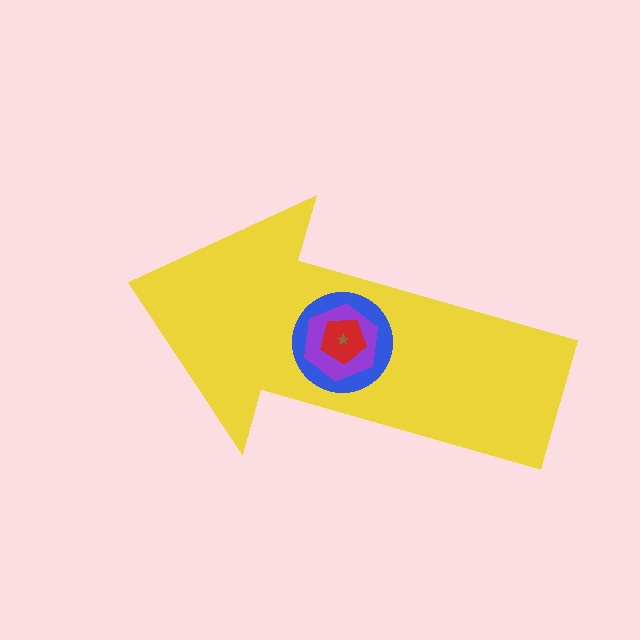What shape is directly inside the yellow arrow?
The blue circle.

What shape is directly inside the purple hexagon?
The red pentagon.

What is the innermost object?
The brown star.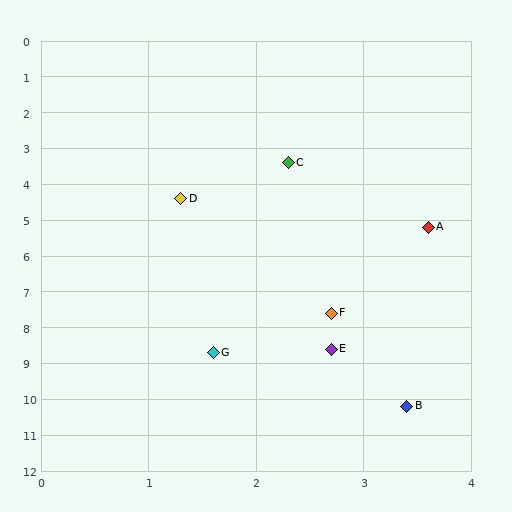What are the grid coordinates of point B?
Point B is at approximately (3.4, 10.2).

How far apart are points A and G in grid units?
Points A and G are about 4.0 grid units apart.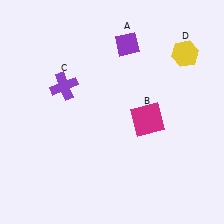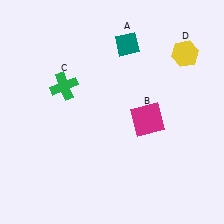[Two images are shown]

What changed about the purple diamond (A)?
In Image 1, A is purple. In Image 2, it changed to teal.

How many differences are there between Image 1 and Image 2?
There are 2 differences between the two images.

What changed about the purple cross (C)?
In Image 1, C is purple. In Image 2, it changed to green.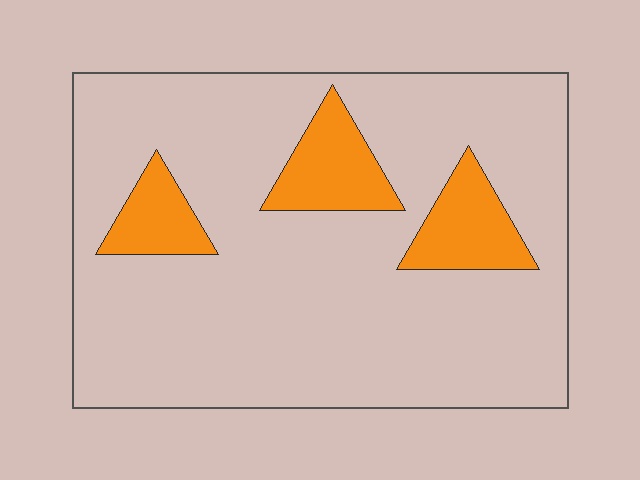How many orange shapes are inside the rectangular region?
3.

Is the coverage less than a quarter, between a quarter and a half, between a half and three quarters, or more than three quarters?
Less than a quarter.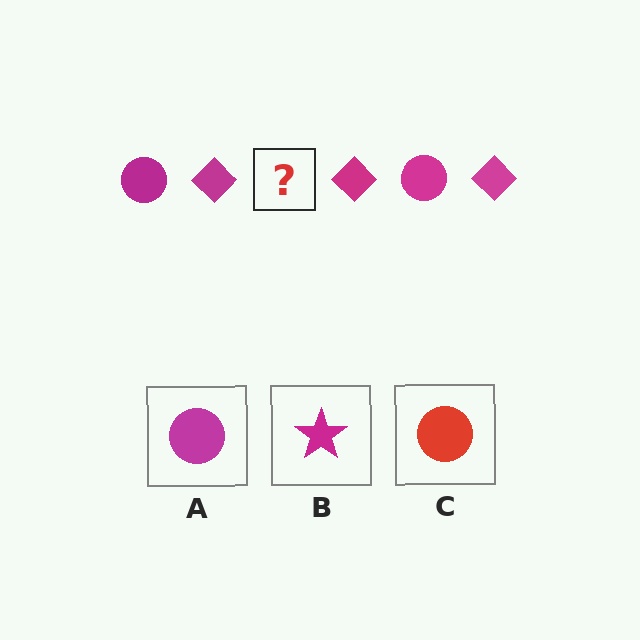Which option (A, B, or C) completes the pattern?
A.